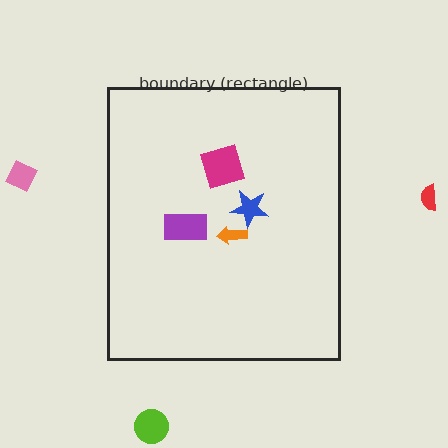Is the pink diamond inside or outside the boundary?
Outside.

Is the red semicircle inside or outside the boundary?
Outside.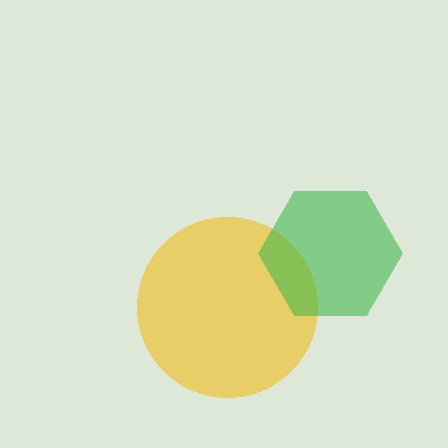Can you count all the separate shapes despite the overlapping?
Yes, there are 2 separate shapes.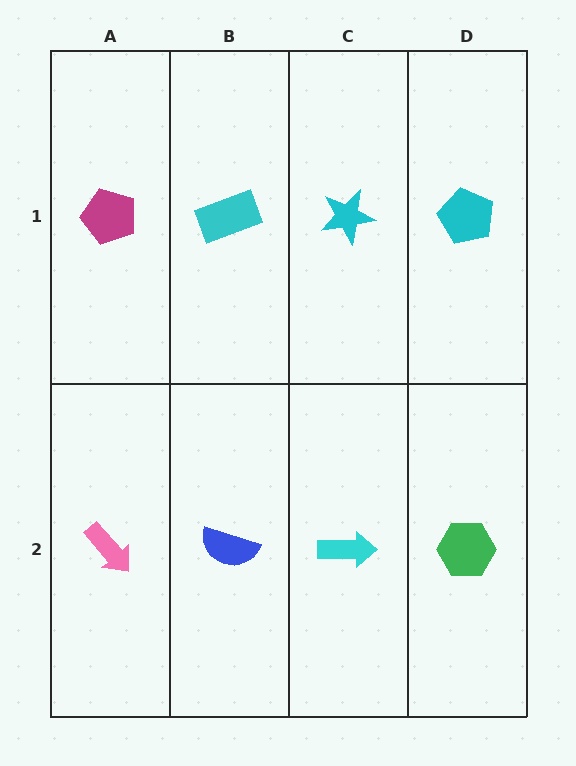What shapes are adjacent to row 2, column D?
A cyan pentagon (row 1, column D), a cyan arrow (row 2, column C).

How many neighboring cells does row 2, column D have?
2.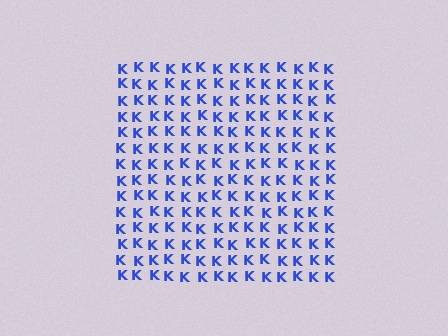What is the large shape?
The large shape is a square.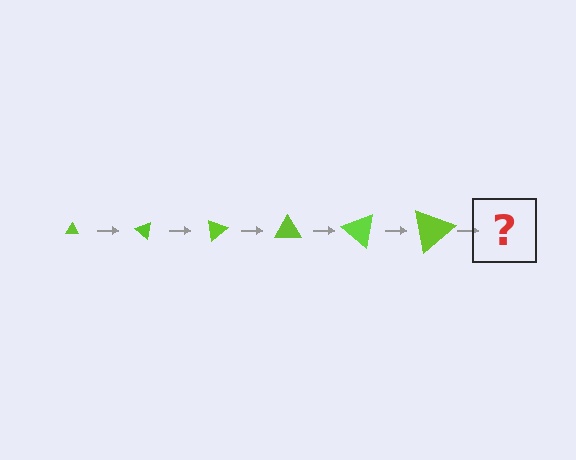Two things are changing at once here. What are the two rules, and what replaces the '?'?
The two rules are that the triangle grows larger each step and it rotates 40 degrees each step. The '?' should be a triangle, larger than the previous one and rotated 240 degrees from the start.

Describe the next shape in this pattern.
It should be a triangle, larger than the previous one and rotated 240 degrees from the start.